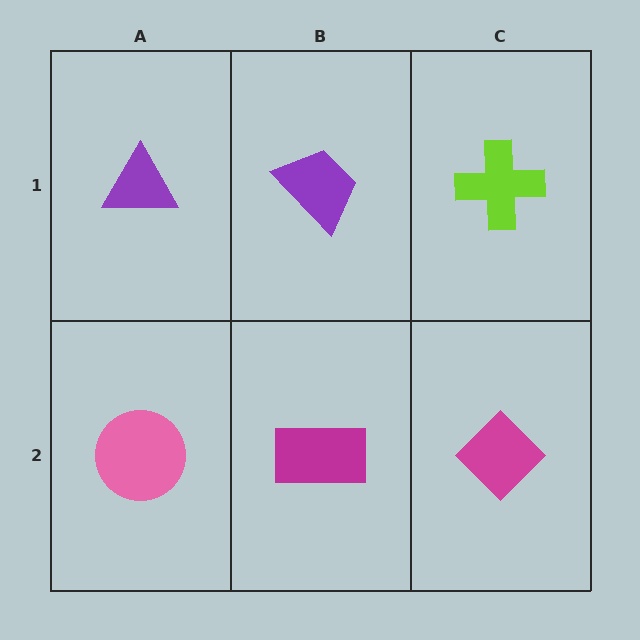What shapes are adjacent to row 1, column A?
A pink circle (row 2, column A), a purple trapezoid (row 1, column B).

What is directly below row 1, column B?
A magenta rectangle.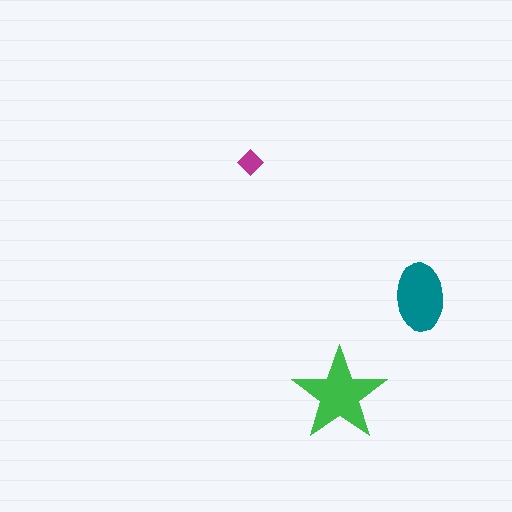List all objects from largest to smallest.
The green star, the teal ellipse, the magenta diamond.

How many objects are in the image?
There are 3 objects in the image.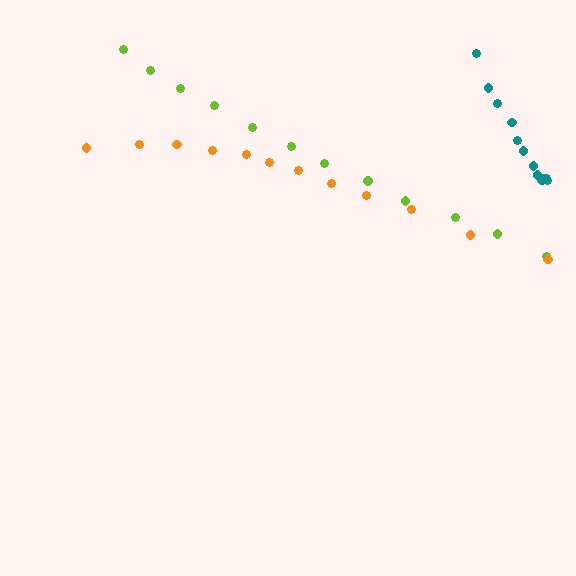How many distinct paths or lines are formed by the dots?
There are 3 distinct paths.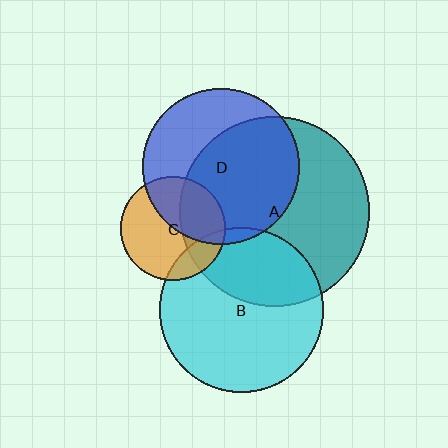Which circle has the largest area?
Circle A (teal).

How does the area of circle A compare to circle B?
Approximately 1.3 times.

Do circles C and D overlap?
Yes.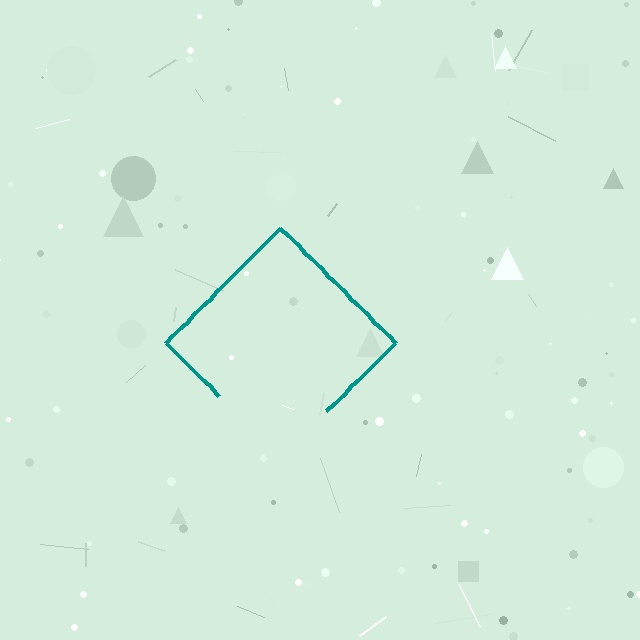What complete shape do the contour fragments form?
The contour fragments form a diamond.